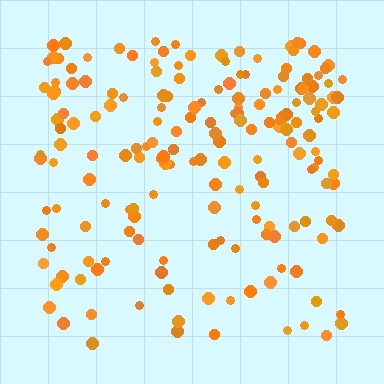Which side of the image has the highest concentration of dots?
The top.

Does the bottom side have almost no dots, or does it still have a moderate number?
Still a moderate number, just noticeably fewer than the top.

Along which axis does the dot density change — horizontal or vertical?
Vertical.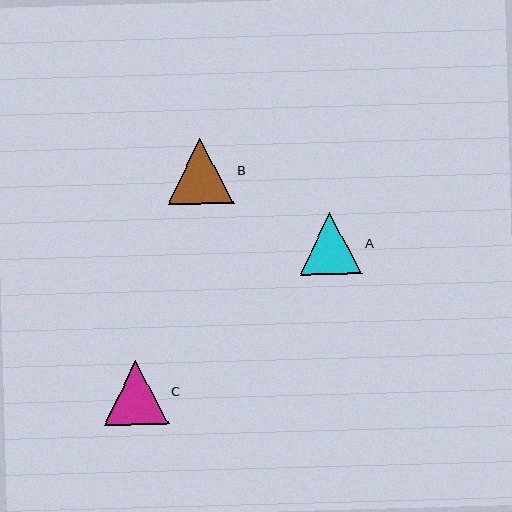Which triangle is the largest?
Triangle B is the largest with a size of approximately 66 pixels.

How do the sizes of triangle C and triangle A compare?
Triangle C and triangle A are approximately the same size.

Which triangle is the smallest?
Triangle A is the smallest with a size of approximately 62 pixels.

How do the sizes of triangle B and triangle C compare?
Triangle B and triangle C are approximately the same size.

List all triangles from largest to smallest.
From largest to smallest: B, C, A.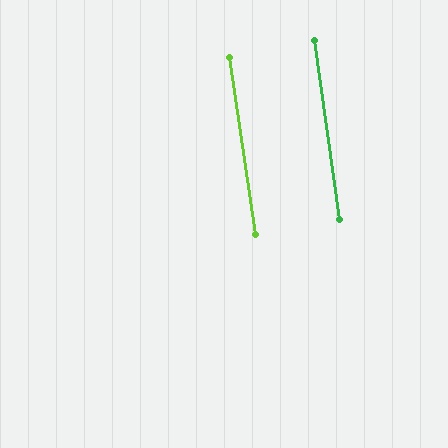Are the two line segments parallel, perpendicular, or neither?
Parallel — their directions differ by only 0.7°.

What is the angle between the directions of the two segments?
Approximately 1 degree.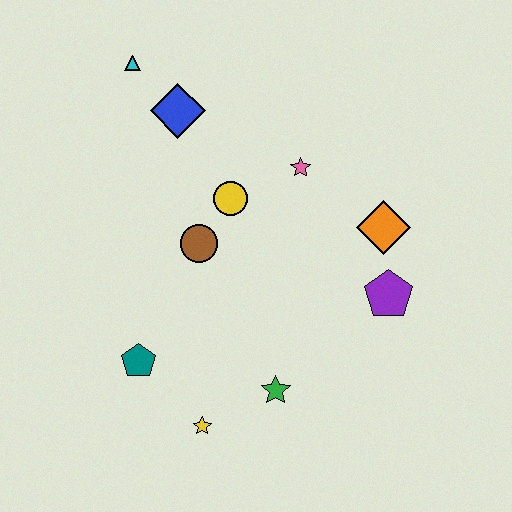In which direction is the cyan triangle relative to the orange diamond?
The cyan triangle is to the left of the orange diamond.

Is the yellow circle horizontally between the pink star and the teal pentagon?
Yes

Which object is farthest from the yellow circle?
The yellow star is farthest from the yellow circle.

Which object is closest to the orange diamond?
The purple pentagon is closest to the orange diamond.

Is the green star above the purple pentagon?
No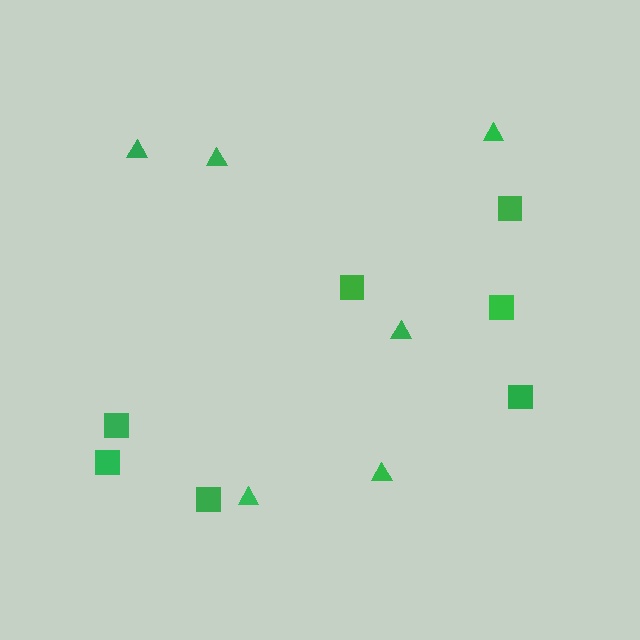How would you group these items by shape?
There are 2 groups: one group of triangles (6) and one group of squares (7).